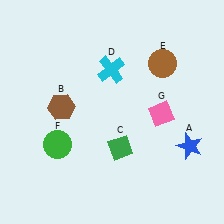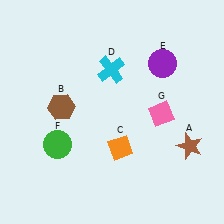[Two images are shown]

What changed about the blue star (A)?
In Image 1, A is blue. In Image 2, it changed to brown.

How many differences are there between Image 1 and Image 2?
There are 3 differences between the two images.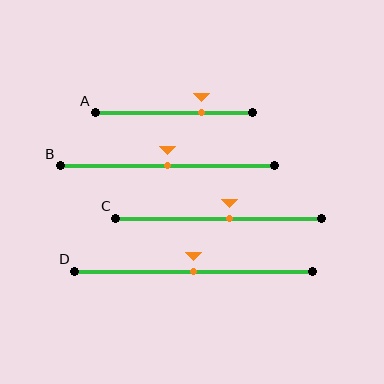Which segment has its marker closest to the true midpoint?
Segment B has its marker closest to the true midpoint.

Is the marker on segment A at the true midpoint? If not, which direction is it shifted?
No, the marker on segment A is shifted to the right by about 18% of the segment length.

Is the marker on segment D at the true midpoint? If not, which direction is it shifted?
Yes, the marker on segment D is at the true midpoint.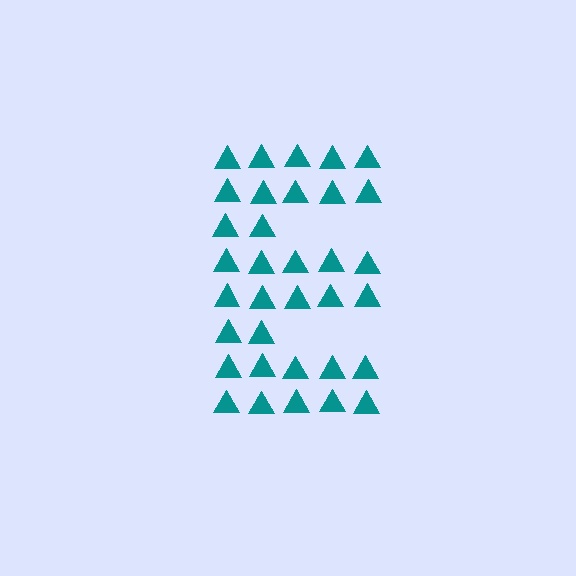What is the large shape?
The large shape is the letter E.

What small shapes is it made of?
It is made of small triangles.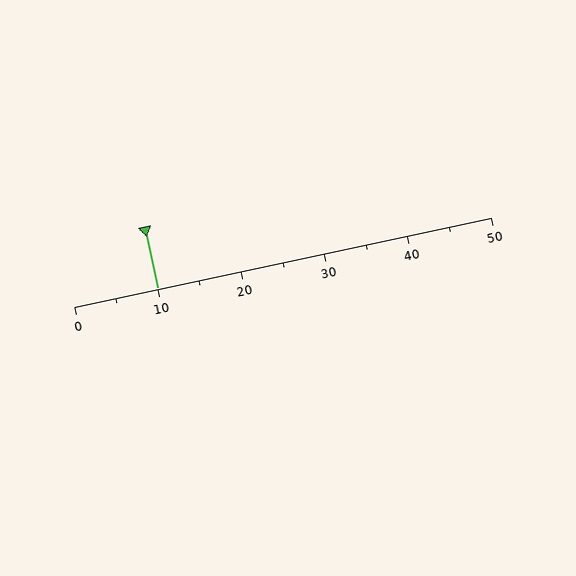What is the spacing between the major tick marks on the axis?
The major ticks are spaced 10 apart.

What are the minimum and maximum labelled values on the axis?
The axis runs from 0 to 50.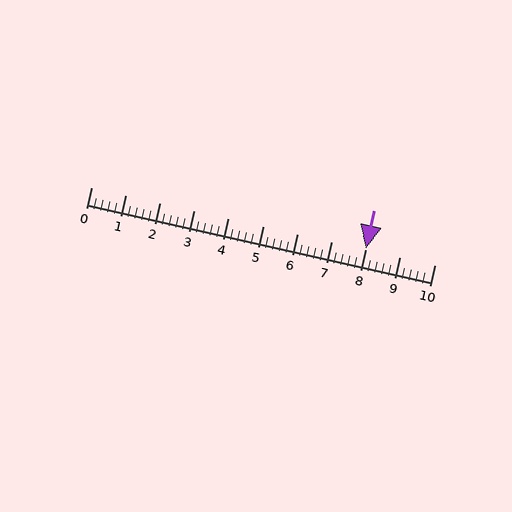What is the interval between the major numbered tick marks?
The major tick marks are spaced 1 units apart.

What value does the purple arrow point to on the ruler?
The purple arrow points to approximately 8.0.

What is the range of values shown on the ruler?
The ruler shows values from 0 to 10.